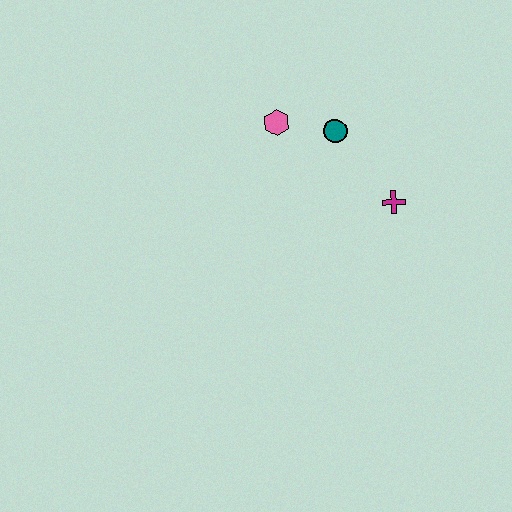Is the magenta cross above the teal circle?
No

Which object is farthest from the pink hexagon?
The magenta cross is farthest from the pink hexagon.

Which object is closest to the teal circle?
The pink hexagon is closest to the teal circle.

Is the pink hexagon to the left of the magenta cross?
Yes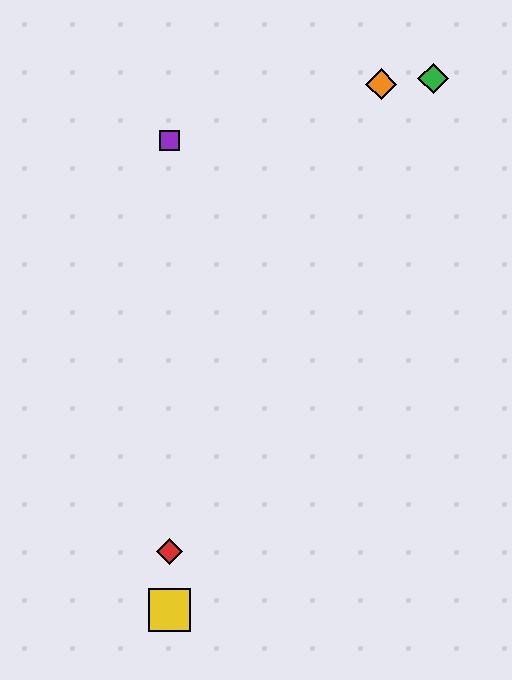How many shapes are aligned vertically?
4 shapes (the red diamond, the blue circle, the yellow square, the purple square) are aligned vertically.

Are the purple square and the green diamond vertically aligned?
No, the purple square is at x≈169 and the green diamond is at x≈433.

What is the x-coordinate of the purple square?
The purple square is at x≈169.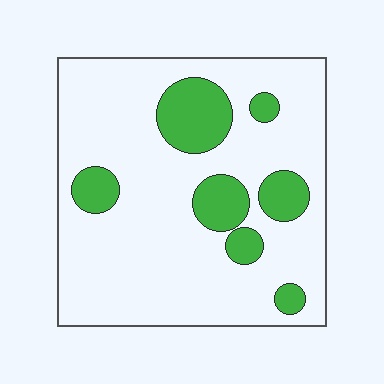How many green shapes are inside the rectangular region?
7.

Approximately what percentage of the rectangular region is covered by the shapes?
Approximately 20%.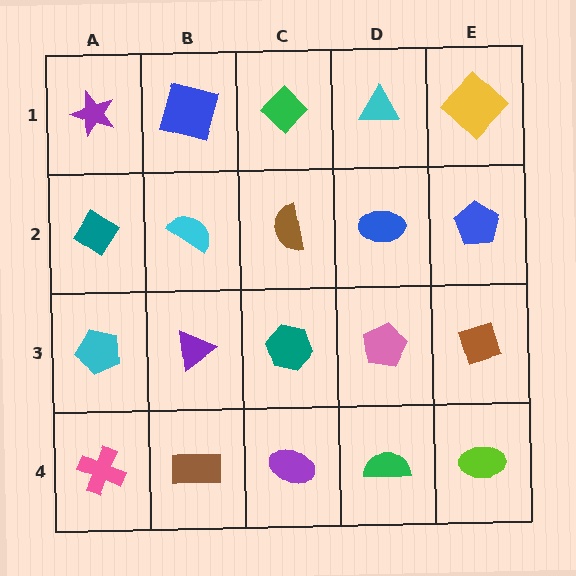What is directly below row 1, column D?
A blue ellipse.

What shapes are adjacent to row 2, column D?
A cyan triangle (row 1, column D), a pink pentagon (row 3, column D), a brown semicircle (row 2, column C), a blue pentagon (row 2, column E).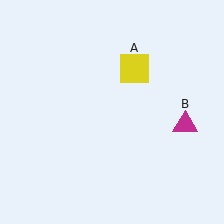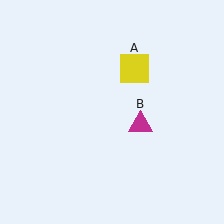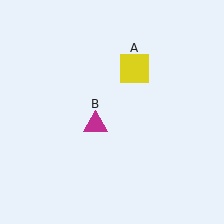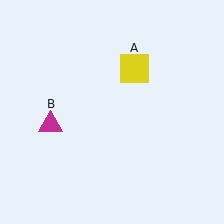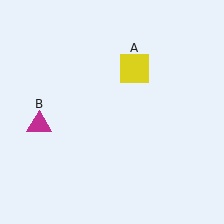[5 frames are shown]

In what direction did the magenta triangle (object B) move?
The magenta triangle (object B) moved left.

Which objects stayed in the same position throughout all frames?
Yellow square (object A) remained stationary.